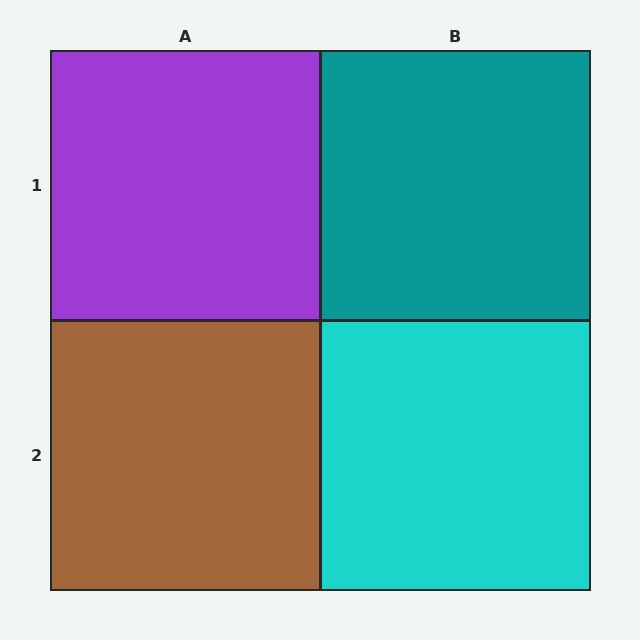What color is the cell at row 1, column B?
Teal.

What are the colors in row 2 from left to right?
Brown, cyan.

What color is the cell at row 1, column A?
Purple.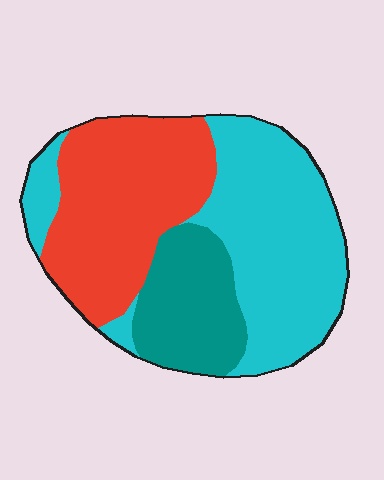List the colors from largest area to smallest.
From largest to smallest: cyan, red, teal.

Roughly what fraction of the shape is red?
Red takes up about three eighths (3/8) of the shape.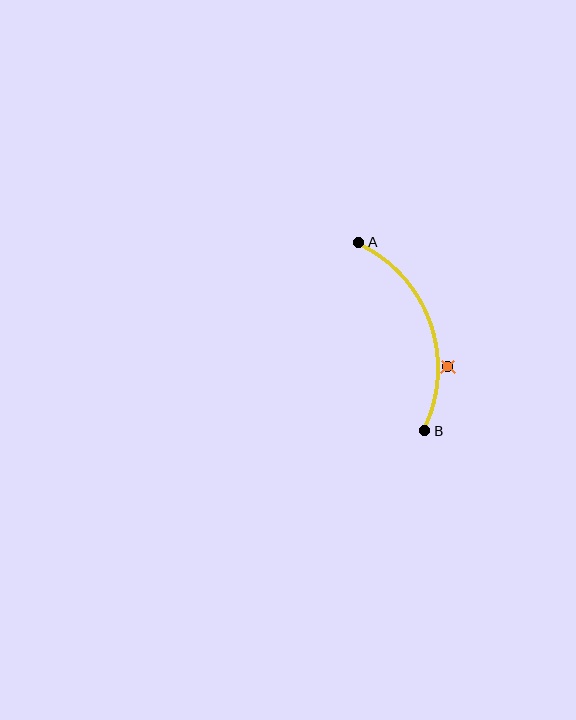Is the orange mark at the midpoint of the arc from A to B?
No — the orange mark does not lie on the arc at all. It sits slightly outside the curve.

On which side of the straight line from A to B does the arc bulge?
The arc bulges to the right of the straight line connecting A and B.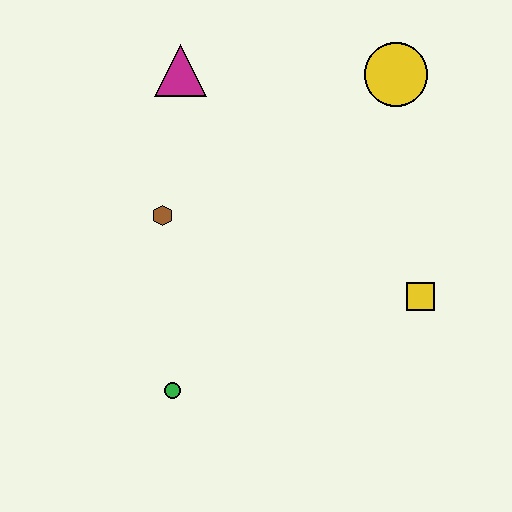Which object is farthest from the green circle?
The yellow circle is farthest from the green circle.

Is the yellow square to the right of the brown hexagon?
Yes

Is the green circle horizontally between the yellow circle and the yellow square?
No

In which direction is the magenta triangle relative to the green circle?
The magenta triangle is above the green circle.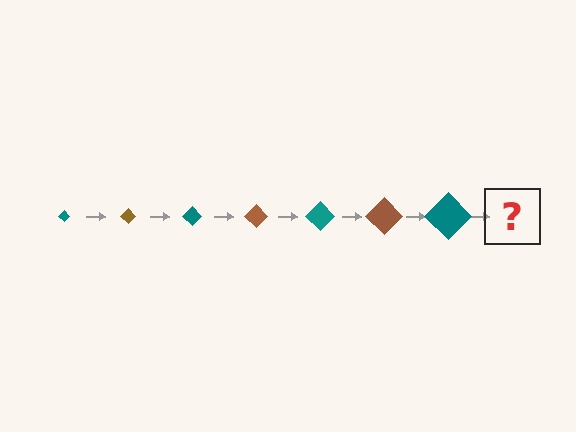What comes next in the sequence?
The next element should be a brown diamond, larger than the previous one.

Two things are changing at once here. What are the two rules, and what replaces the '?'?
The two rules are that the diamond grows larger each step and the color cycles through teal and brown. The '?' should be a brown diamond, larger than the previous one.